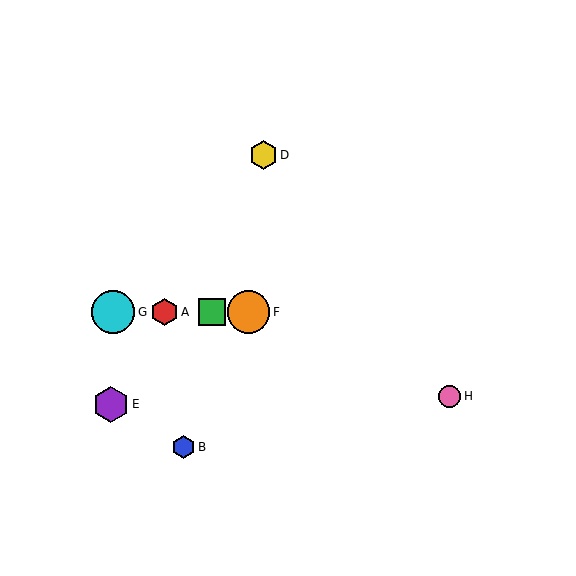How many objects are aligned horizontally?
4 objects (A, C, F, G) are aligned horizontally.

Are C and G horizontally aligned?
Yes, both are at y≈312.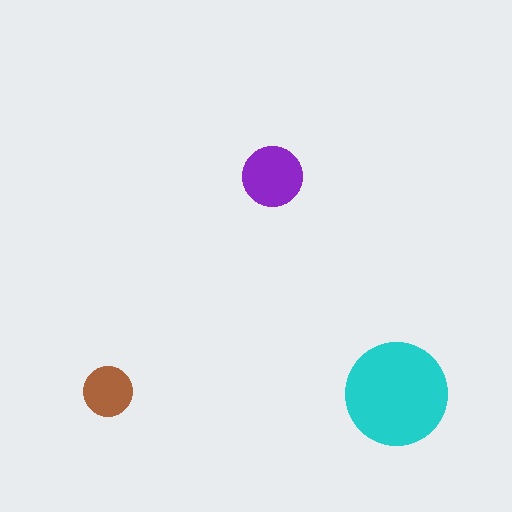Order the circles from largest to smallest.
the cyan one, the purple one, the brown one.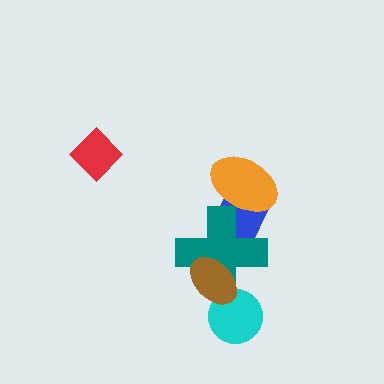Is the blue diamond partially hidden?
Yes, it is partially covered by another shape.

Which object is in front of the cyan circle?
The brown ellipse is in front of the cyan circle.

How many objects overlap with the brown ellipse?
2 objects overlap with the brown ellipse.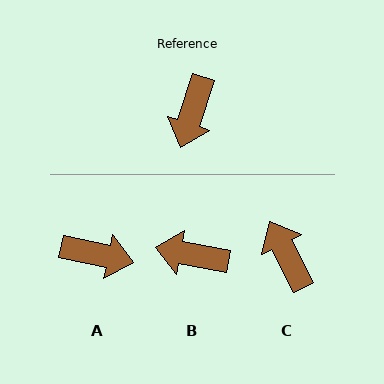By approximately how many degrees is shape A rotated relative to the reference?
Approximately 96 degrees counter-clockwise.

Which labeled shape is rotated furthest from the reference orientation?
C, about 135 degrees away.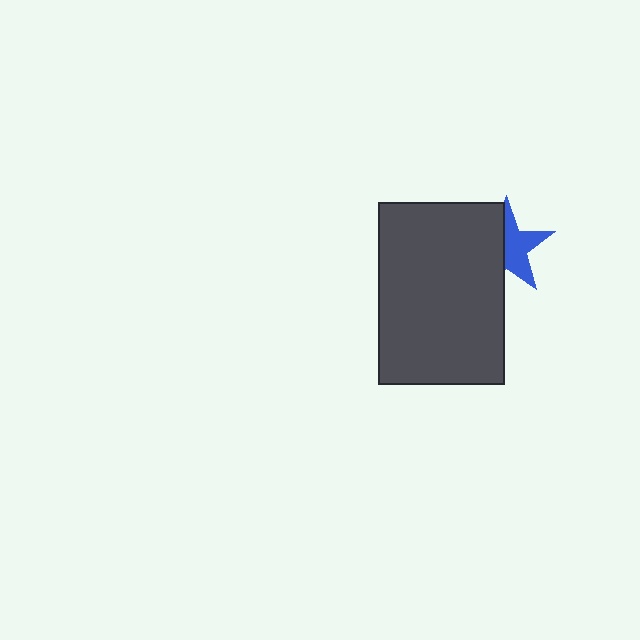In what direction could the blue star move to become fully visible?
The blue star could move right. That would shift it out from behind the dark gray rectangle entirely.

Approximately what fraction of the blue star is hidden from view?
Roughly 48% of the blue star is hidden behind the dark gray rectangle.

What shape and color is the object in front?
The object in front is a dark gray rectangle.